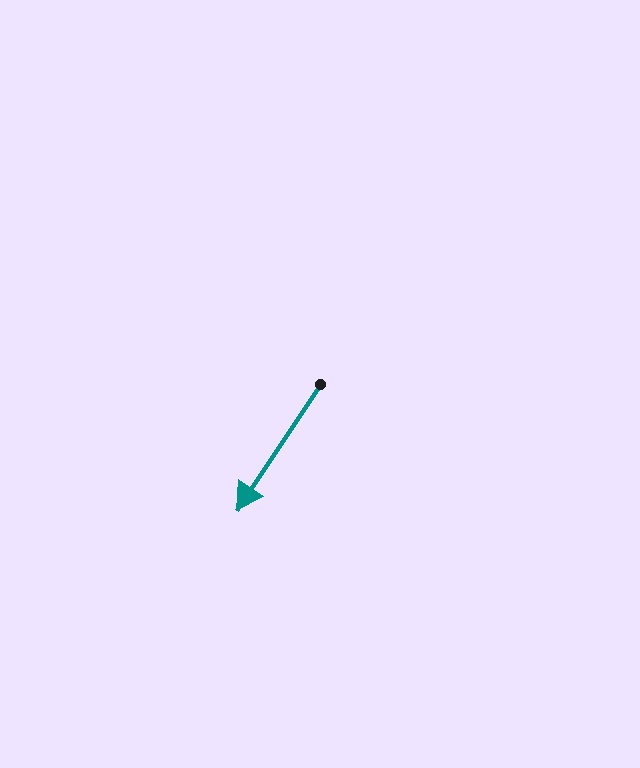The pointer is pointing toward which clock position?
Roughly 7 o'clock.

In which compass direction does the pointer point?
Southwest.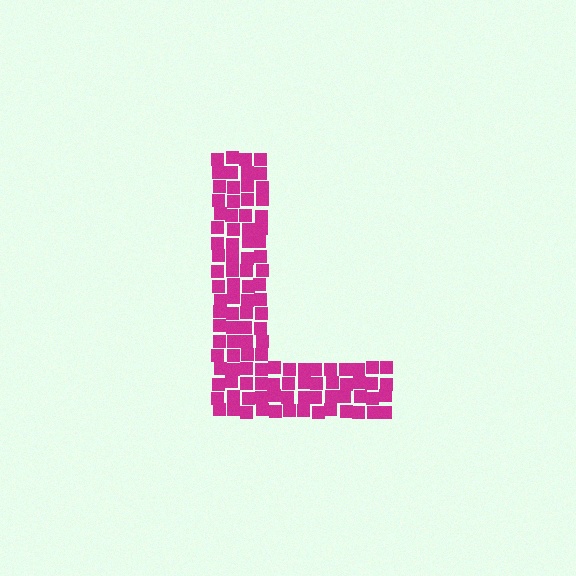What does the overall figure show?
The overall figure shows the letter L.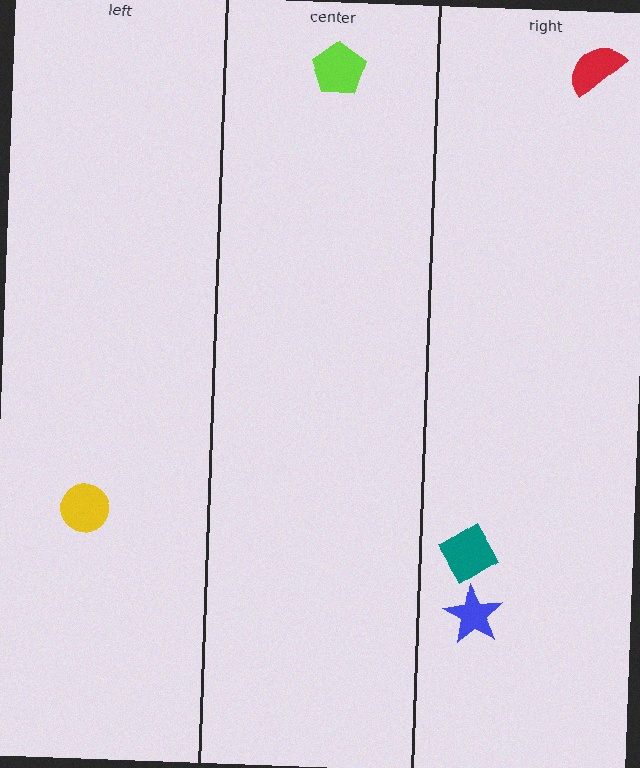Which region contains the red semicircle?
The right region.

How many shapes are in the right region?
3.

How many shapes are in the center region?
1.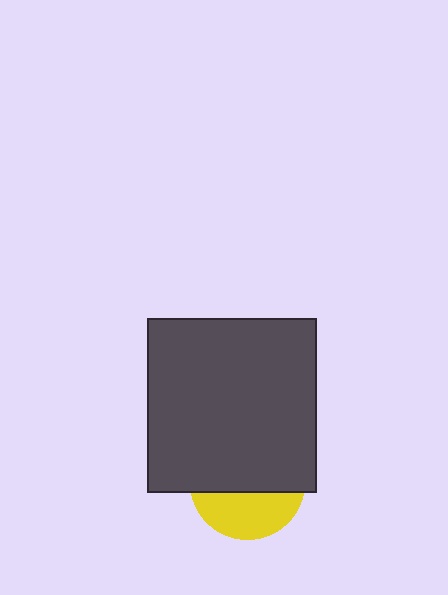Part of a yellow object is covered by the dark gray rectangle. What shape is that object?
It is a circle.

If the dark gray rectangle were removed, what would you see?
You would see the complete yellow circle.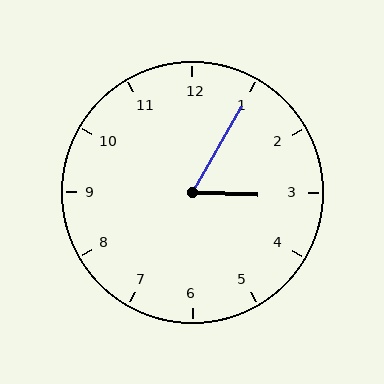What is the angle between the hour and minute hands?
Approximately 62 degrees.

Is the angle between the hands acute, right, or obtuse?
It is acute.